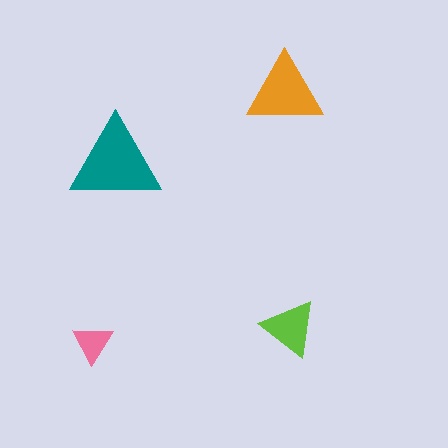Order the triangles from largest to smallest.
the teal one, the orange one, the lime one, the pink one.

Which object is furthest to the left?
The pink triangle is leftmost.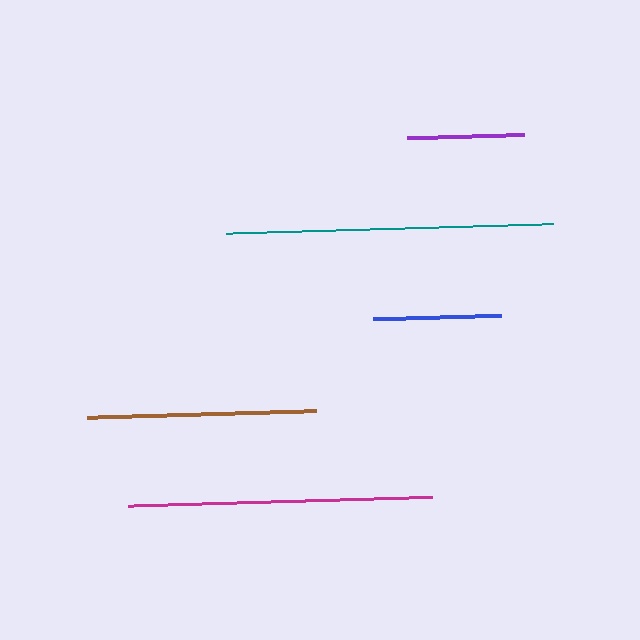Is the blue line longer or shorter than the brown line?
The brown line is longer than the blue line.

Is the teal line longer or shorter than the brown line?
The teal line is longer than the brown line.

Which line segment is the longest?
The teal line is the longest at approximately 327 pixels.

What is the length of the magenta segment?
The magenta segment is approximately 304 pixels long.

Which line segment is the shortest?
The purple line is the shortest at approximately 117 pixels.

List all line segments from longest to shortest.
From longest to shortest: teal, magenta, brown, blue, purple.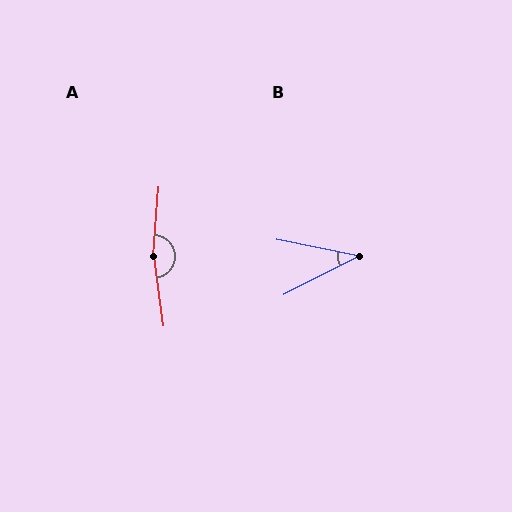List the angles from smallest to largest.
B (39°), A (168°).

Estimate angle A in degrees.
Approximately 168 degrees.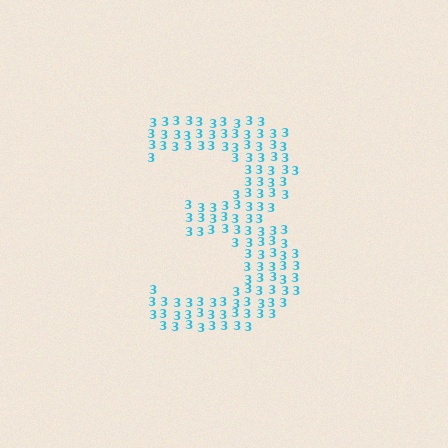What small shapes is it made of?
It is made of small digit 3's.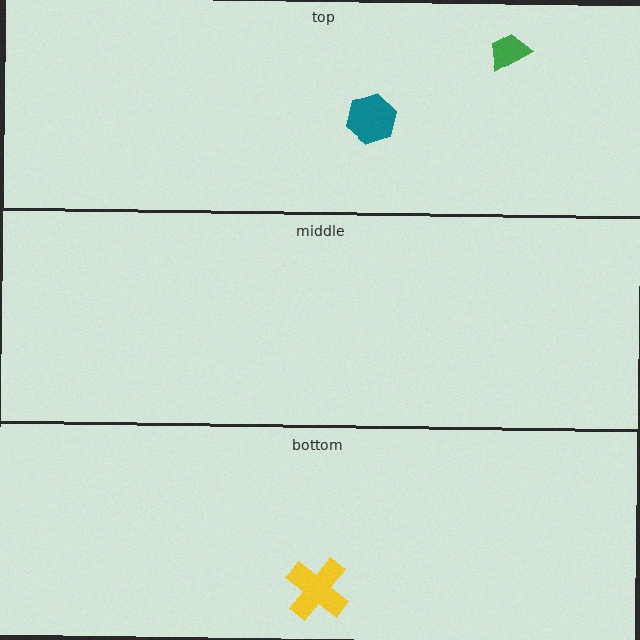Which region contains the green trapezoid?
The top region.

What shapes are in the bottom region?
The yellow cross.